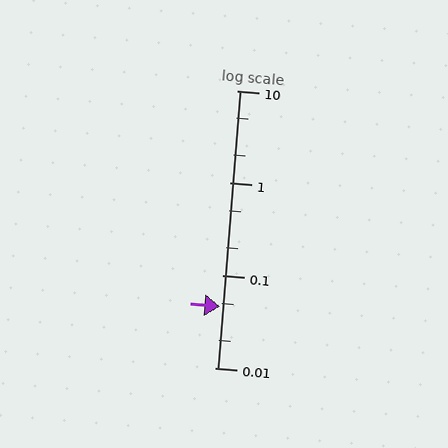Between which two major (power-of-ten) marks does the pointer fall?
The pointer is between 0.01 and 0.1.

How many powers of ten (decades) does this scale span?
The scale spans 3 decades, from 0.01 to 10.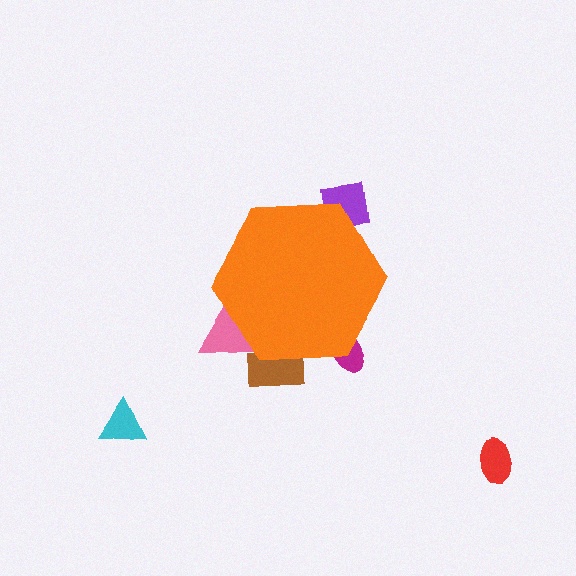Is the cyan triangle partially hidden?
No, the cyan triangle is fully visible.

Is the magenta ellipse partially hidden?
Yes, the magenta ellipse is partially hidden behind the orange hexagon.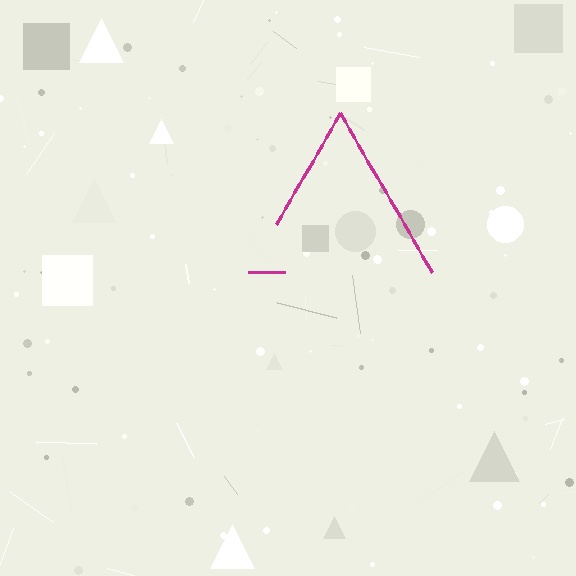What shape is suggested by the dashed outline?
The dashed outline suggests a triangle.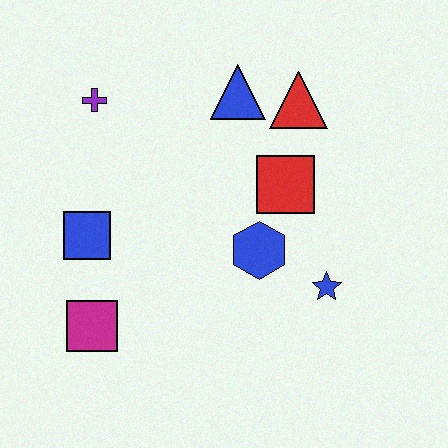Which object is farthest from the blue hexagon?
The purple cross is farthest from the blue hexagon.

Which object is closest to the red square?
The blue hexagon is closest to the red square.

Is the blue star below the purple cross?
Yes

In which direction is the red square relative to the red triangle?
The red square is below the red triangle.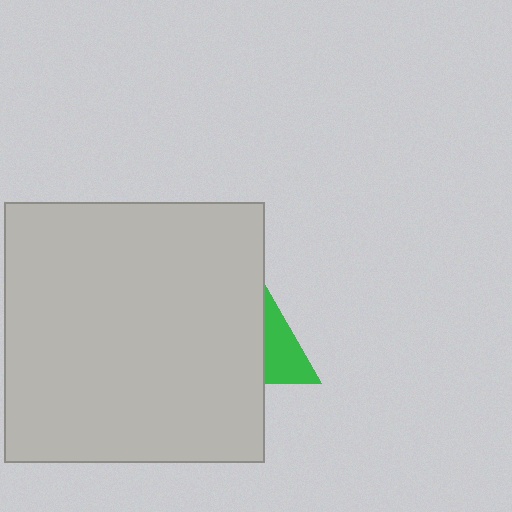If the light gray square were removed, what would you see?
You would see the complete green triangle.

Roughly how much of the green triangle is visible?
A small part of it is visible (roughly 35%).